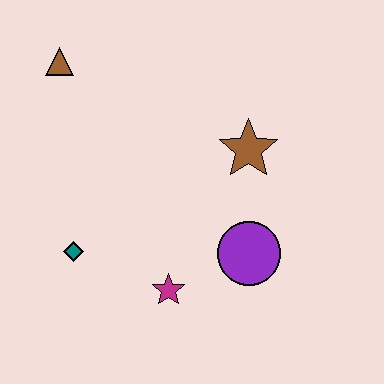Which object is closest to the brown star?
The purple circle is closest to the brown star.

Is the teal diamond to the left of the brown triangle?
No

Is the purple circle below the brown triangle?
Yes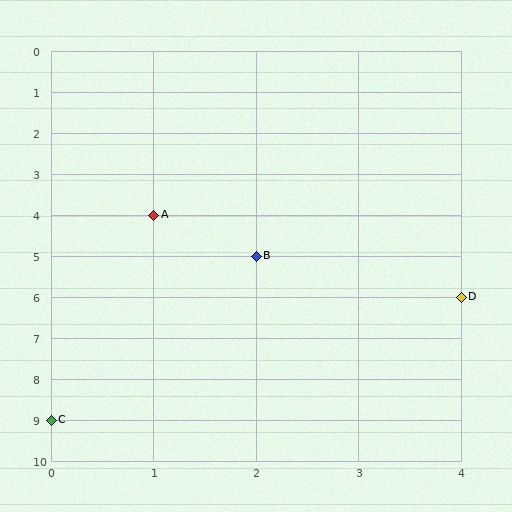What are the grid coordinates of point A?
Point A is at grid coordinates (1, 4).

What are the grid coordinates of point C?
Point C is at grid coordinates (0, 9).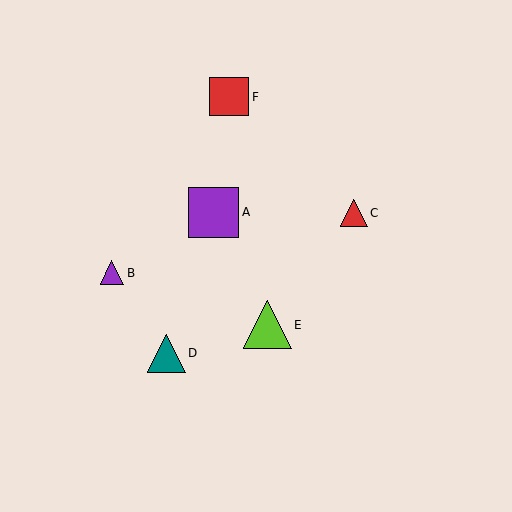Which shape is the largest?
The purple square (labeled A) is the largest.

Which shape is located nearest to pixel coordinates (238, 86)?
The red square (labeled F) at (229, 97) is nearest to that location.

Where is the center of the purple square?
The center of the purple square is at (214, 212).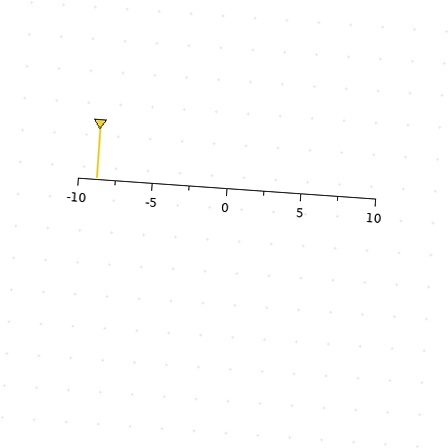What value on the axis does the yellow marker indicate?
The marker indicates approximately -8.8.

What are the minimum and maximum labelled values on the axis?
The axis runs from -10 to 10.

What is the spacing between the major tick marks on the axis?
The major ticks are spaced 5 apart.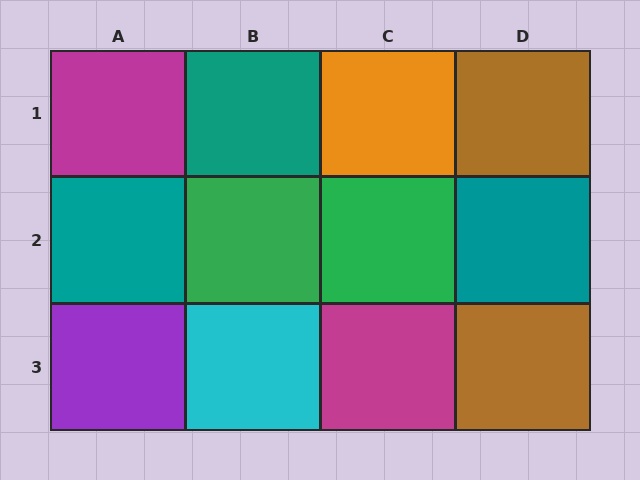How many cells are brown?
2 cells are brown.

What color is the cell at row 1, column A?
Magenta.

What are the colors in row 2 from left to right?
Teal, green, green, teal.